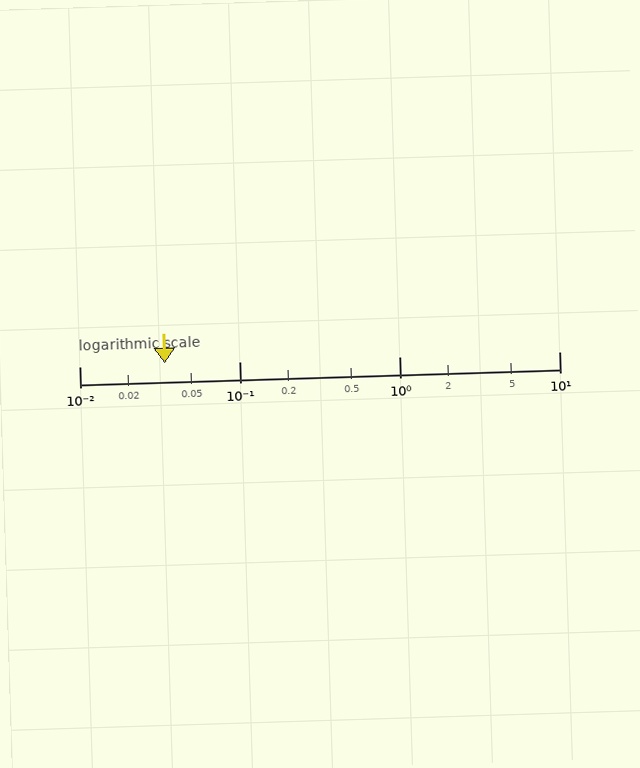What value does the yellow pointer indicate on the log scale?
The pointer indicates approximately 0.034.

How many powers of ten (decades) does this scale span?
The scale spans 3 decades, from 0.01 to 10.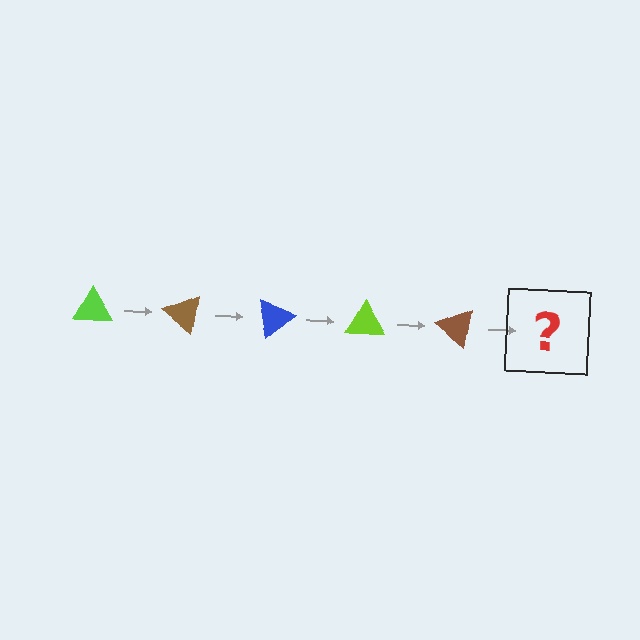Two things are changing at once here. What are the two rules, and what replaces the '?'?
The two rules are that it rotates 40 degrees each step and the color cycles through lime, brown, and blue. The '?' should be a blue triangle, rotated 200 degrees from the start.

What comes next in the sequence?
The next element should be a blue triangle, rotated 200 degrees from the start.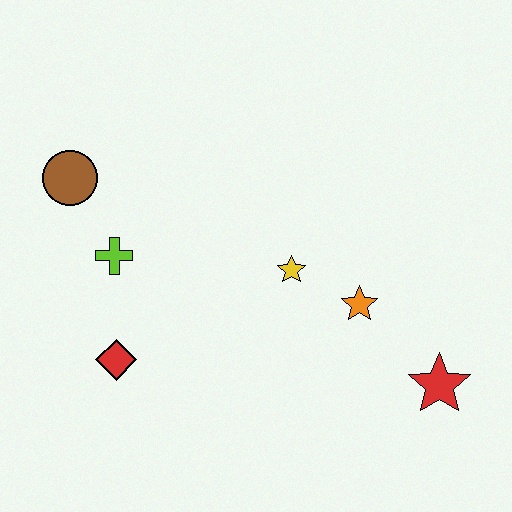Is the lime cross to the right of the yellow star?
No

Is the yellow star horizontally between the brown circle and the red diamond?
No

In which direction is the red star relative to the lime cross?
The red star is to the right of the lime cross.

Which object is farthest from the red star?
The brown circle is farthest from the red star.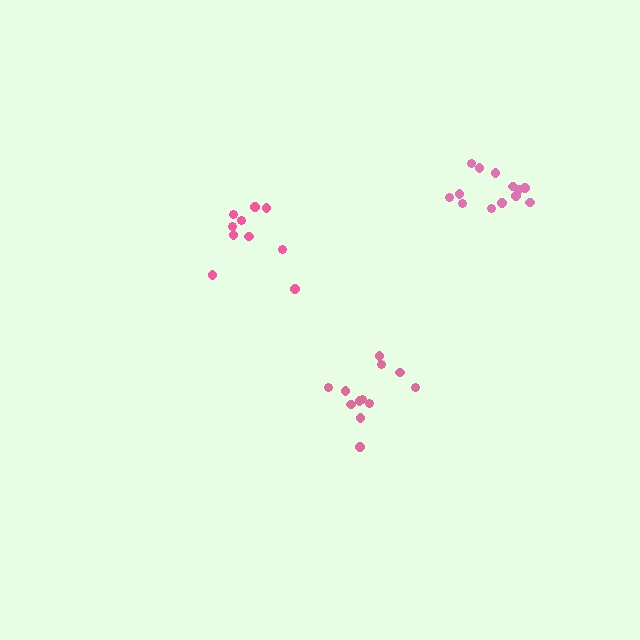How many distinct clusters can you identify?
There are 3 distinct clusters.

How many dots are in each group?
Group 1: 12 dots, Group 2: 10 dots, Group 3: 13 dots (35 total).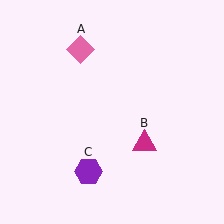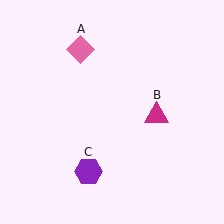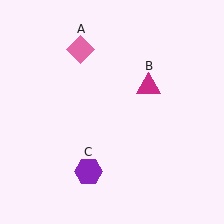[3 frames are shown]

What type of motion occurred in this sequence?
The magenta triangle (object B) rotated counterclockwise around the center of the scene.